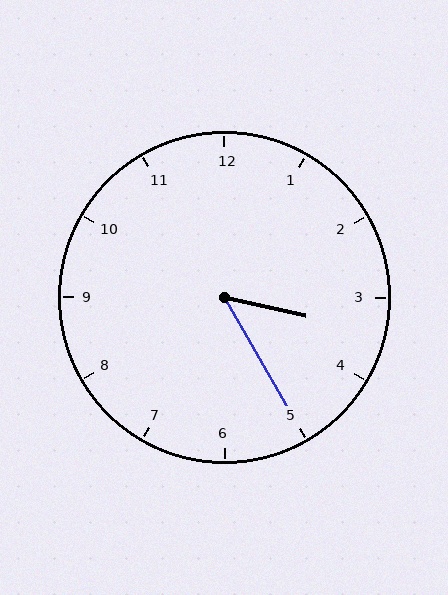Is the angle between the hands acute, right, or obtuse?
It is acute.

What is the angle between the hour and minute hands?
Approximately 48 degrees.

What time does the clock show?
3:25.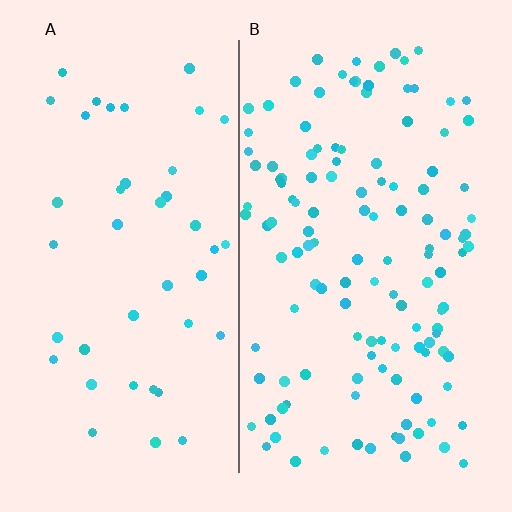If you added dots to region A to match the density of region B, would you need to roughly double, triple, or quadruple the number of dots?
Approximately triple.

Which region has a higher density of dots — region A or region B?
B (the right).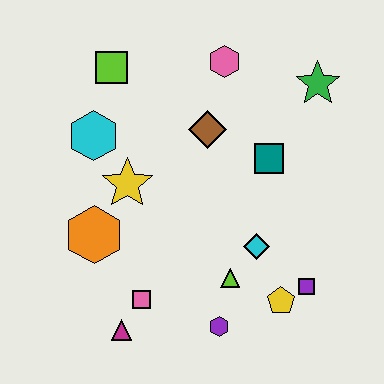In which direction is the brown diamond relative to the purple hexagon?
The brown diamond is above the purple hexagon.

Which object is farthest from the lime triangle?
The lime square is farthest from the lime triangle.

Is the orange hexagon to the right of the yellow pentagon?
No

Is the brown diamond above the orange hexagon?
Yes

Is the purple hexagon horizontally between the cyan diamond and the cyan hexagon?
Yes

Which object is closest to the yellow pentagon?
The purple square is closest to the yellow pentagon.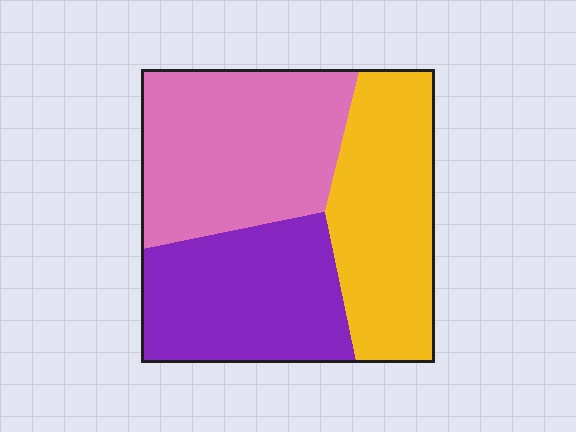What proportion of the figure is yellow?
Yellow covers around 30% of the figure.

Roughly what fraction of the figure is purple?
Purple covers roughly 30% of the figure.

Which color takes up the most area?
Pink, at roughly 35%.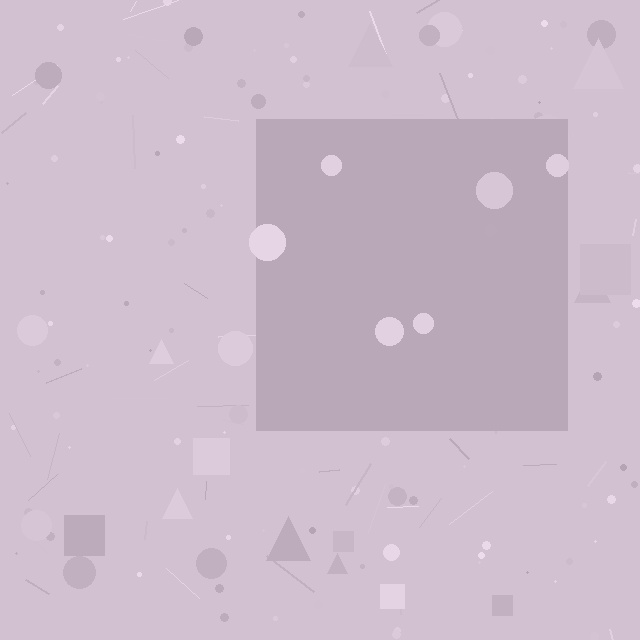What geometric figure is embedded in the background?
A square is embedded in the background.